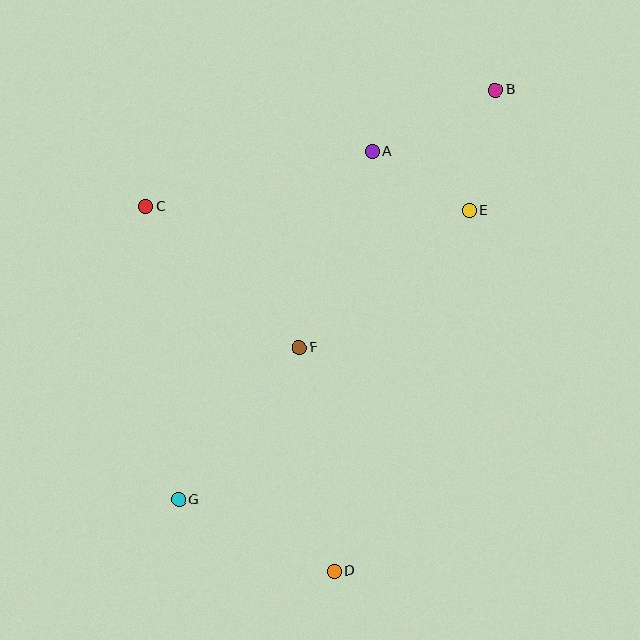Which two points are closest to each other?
Points A and E are closest to each other.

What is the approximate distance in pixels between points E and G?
The distance between E and G is approximately 410 pixels.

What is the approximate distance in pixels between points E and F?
The distance between E and F is approximately 218 pixels.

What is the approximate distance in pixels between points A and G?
The distance between A and G is approximately 399 pixels.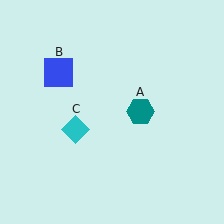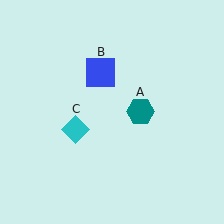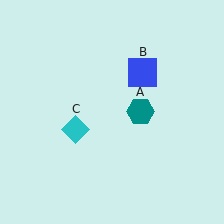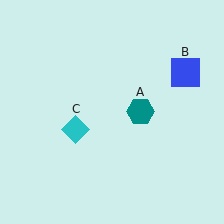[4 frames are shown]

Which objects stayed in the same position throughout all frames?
Teal hexagon (object A) and cyan diamond (object C) remained stationary.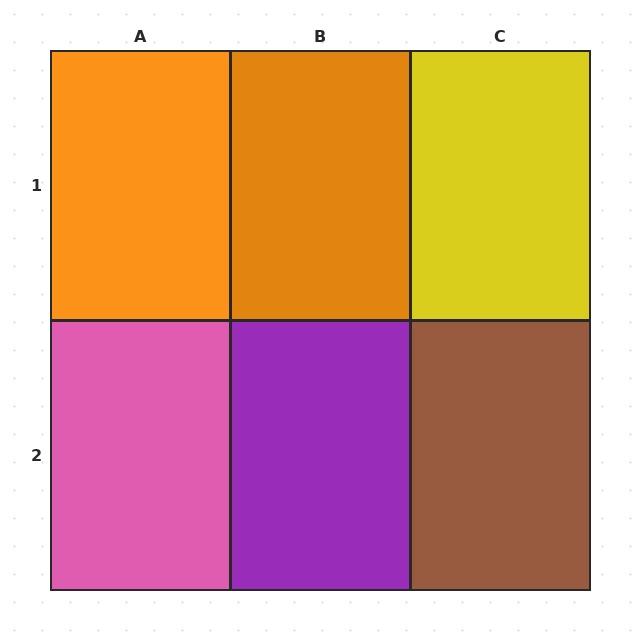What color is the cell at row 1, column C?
Yellow.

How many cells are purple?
1 cell is purple.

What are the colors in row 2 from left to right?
Pink, purple, brown.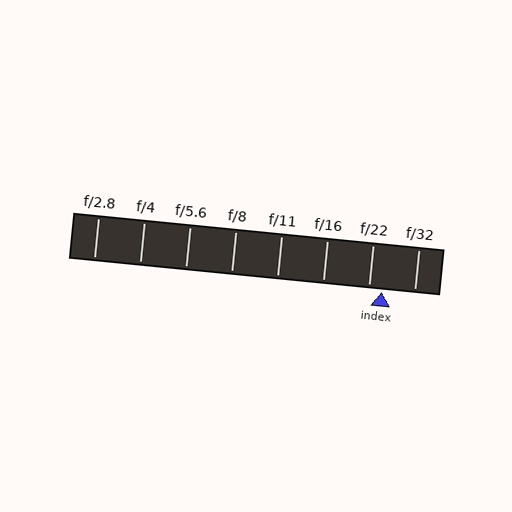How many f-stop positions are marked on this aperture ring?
There are 8 f-stop positions marked.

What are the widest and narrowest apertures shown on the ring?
The widest aperture shown is f/2.8 and the narrowest is f/32.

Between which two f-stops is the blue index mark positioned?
The index mark is between f/22 and f/32.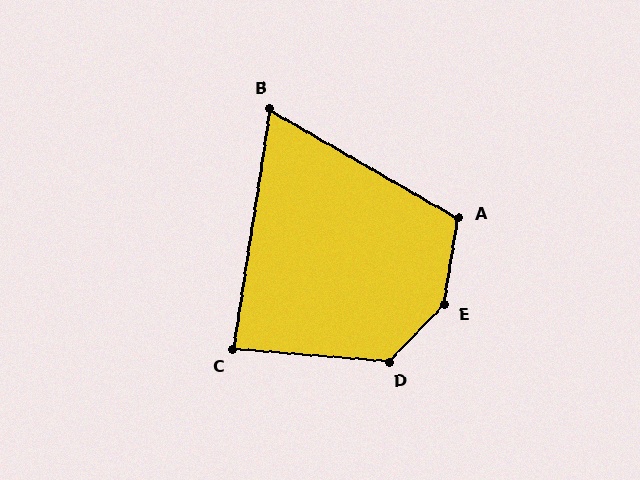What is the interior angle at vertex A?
Approximately 111 degrees (obtuse).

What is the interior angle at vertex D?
Approximately 129 degrees (obtuse).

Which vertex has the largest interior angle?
E, at approximately 145 degrees.